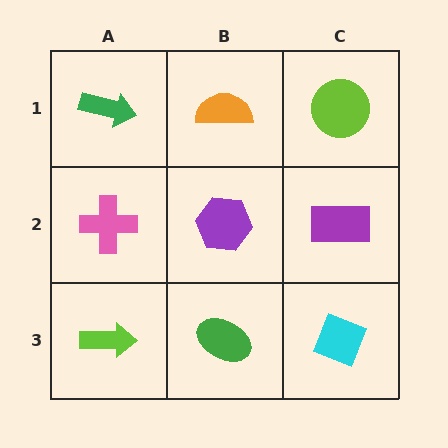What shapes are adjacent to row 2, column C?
A lime circle (row 1, column C), a cyan diamond (row 3, column C), a purple hexagon (row 2, column B).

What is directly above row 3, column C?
A purple rectangle.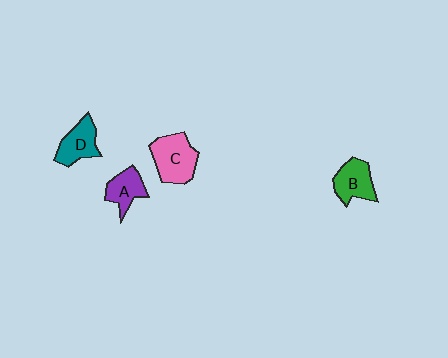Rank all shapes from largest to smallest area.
From largest to smallest: C (pink), B (green), D (teal), A (purple).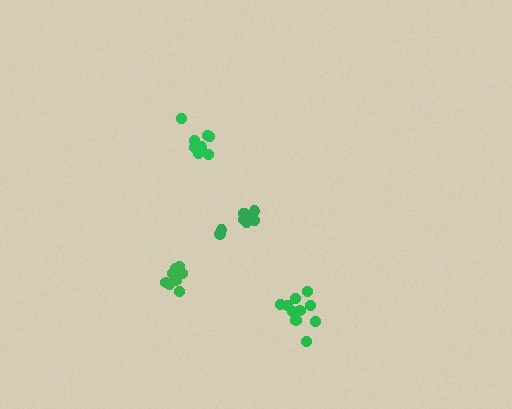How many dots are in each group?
Group 1: 8 dots, Group 2: 10 dots, Group 3: 9 dots, Group 4: 8 dots (35 total).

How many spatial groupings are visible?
There are 4 spatial groupings.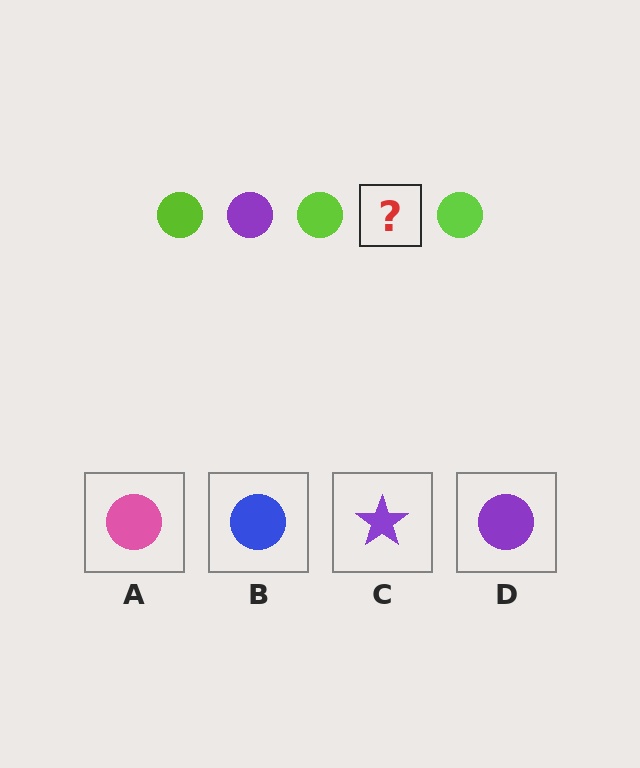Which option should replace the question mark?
Option D.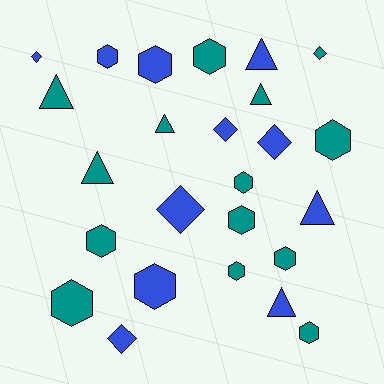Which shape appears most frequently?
Hexagon, with 12 objects.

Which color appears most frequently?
Teal, with 14 objects.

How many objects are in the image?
There are 25 objects.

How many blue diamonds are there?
There are 5 blue diamonds.